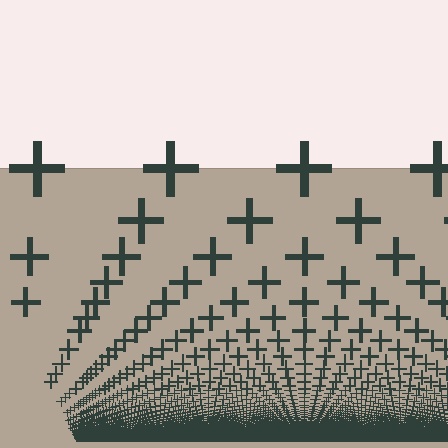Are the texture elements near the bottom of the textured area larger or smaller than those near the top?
Smaller. The gradient is inverted — elements near the bottom are smaller and denser.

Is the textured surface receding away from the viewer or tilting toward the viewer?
The surface appears to tilt toward the viewer. Texture elements get larger and sparser toward the top.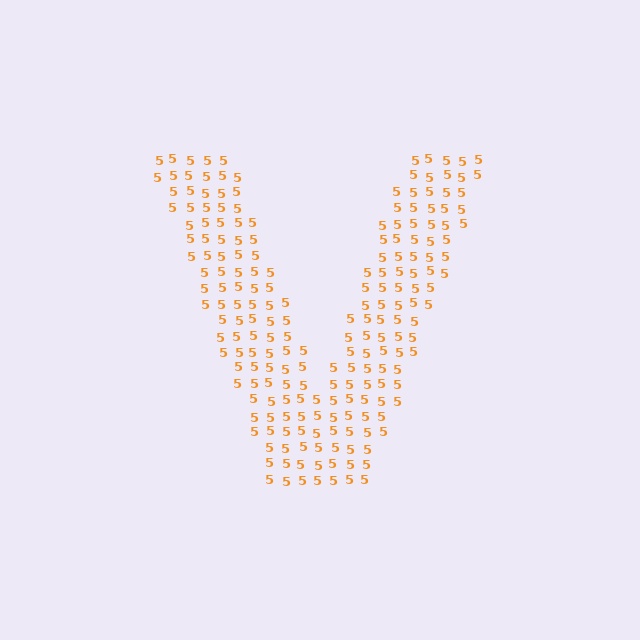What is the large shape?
The large shape is the letter V.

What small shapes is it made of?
It is made of small digit 5's.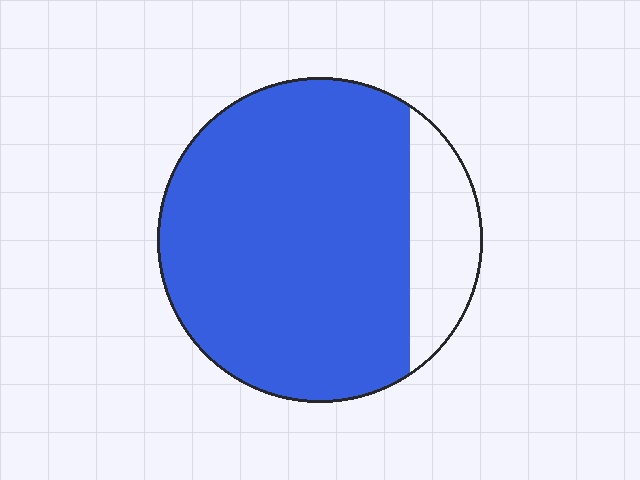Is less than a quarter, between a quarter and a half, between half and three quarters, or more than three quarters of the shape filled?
More than three quarters.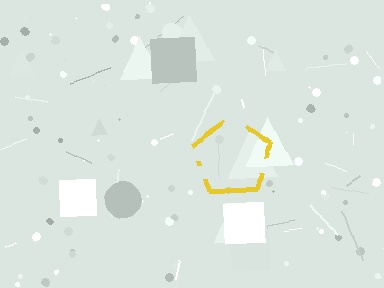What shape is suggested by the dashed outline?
The dashed outline suggests a pentagon.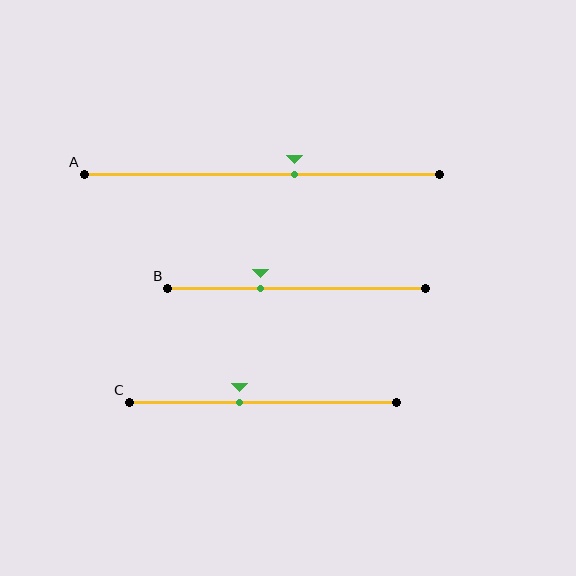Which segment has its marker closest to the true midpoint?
Segment C has its marker closest to the true midpoint.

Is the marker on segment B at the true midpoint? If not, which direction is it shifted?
No, the marker on segment B is shifted to the left by about 14% of the segment length.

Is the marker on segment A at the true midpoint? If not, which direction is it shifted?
No, the marker on segment A is shifted to the right by about 9% of the segment length.